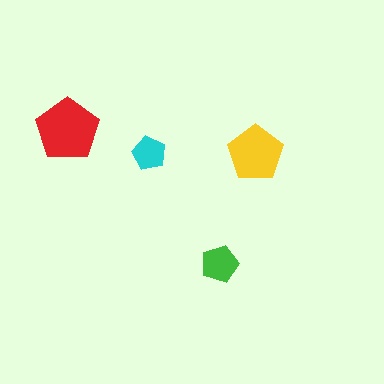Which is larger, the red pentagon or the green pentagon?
The red one.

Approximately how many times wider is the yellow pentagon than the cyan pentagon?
About 1.5 times wider.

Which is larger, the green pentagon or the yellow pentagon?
The yellow one.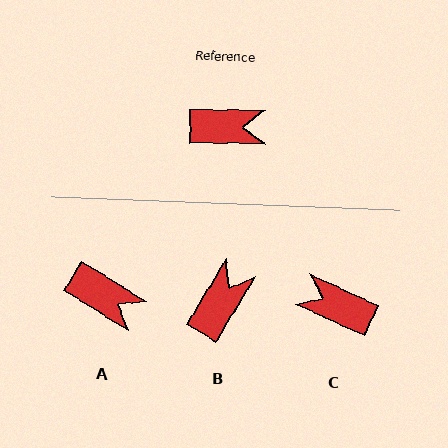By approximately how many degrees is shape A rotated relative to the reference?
Approximately 32 degrees clockwise.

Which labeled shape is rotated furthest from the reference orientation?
C, about 156 degrees away.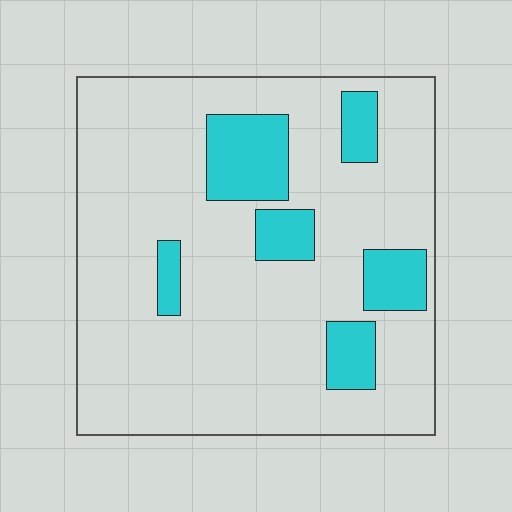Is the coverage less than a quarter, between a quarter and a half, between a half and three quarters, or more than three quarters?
Less than a quarter.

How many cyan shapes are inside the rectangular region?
6.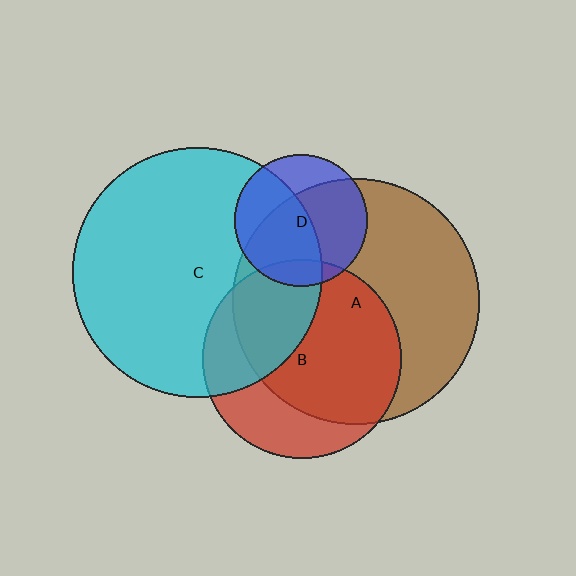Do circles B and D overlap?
Yes.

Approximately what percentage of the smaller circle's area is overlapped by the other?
Approximately 10%.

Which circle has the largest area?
Circle C (cyan).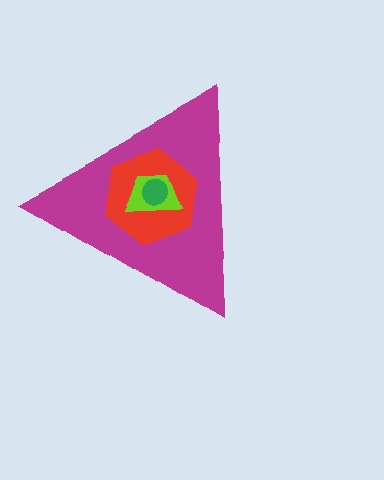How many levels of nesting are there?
4.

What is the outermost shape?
The magenta triangle.